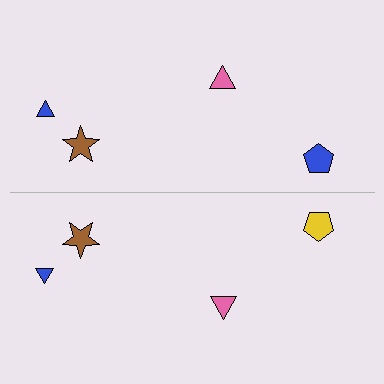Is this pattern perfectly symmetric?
No, the pattern is not perfectly symmetric. The yellow pentagon on the bottom side breaks the symmetry — its mirror counterpart is blue.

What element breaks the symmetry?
The yellow pentagon on the bottom side breaks the symmetry — its mirror counterpart is blue.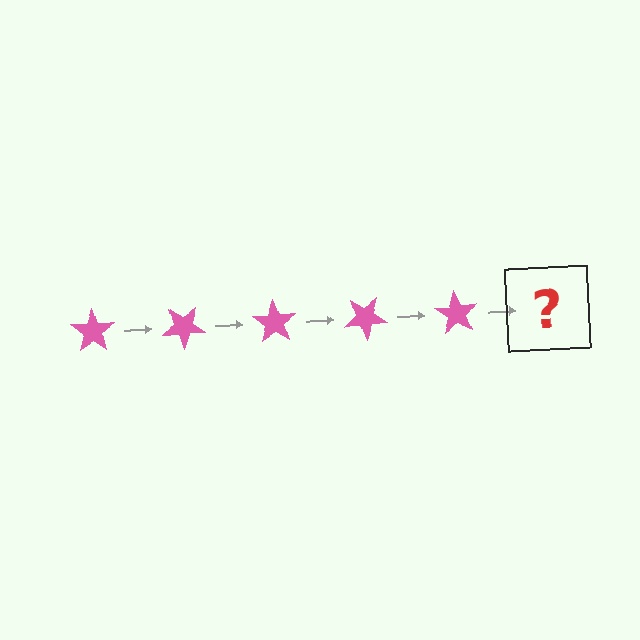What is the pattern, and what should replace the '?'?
The pattern is that the star rotates 35 degrees each step. The '?' should be a pink star rotated 175 degrees.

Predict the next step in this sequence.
The next step is a pink star rotated 175 degrees.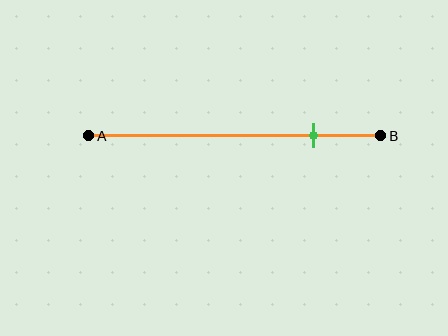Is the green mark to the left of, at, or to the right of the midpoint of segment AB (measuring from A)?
The green mark is to the right of the midpoint of segment AB.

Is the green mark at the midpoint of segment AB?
No, the mark is at about 75% from A, not at the 50% midpoint.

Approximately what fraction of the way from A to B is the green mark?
The green mark is approximately 75% of the way from A to B.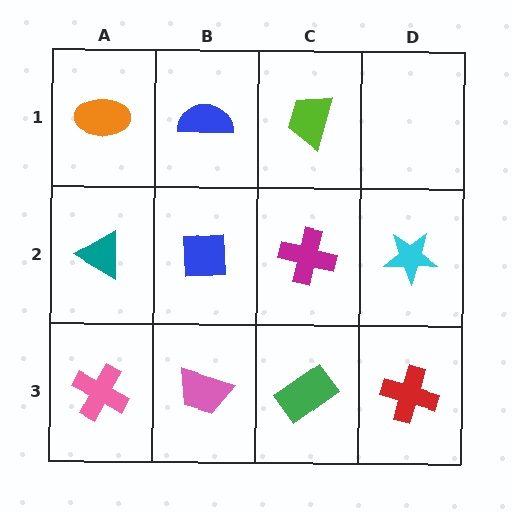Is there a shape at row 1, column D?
No, that cell is empty.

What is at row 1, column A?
An orange ellipse.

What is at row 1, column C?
A lime trapezoid.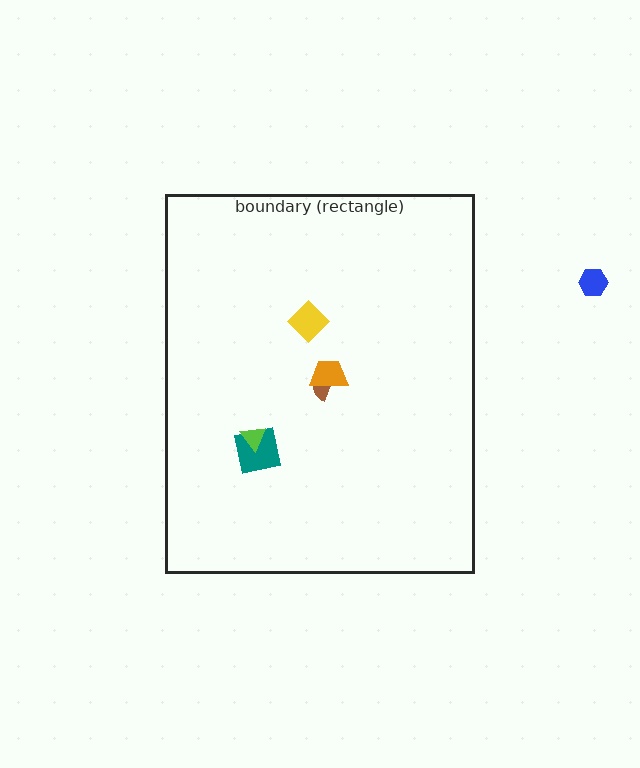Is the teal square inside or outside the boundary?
Inside.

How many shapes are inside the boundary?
5 inside, 1 outside.